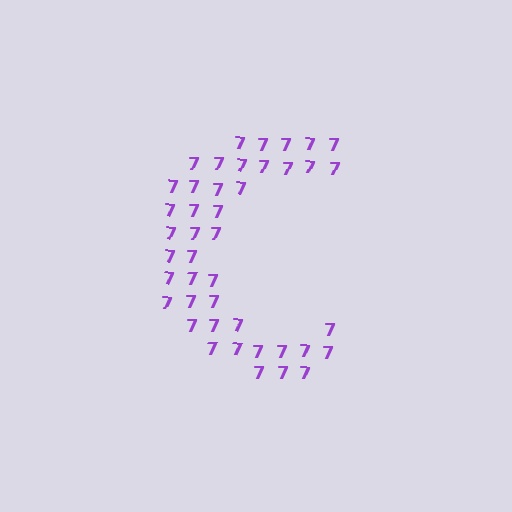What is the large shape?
The large shape is the letter C.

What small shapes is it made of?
It is made of small digit 7's.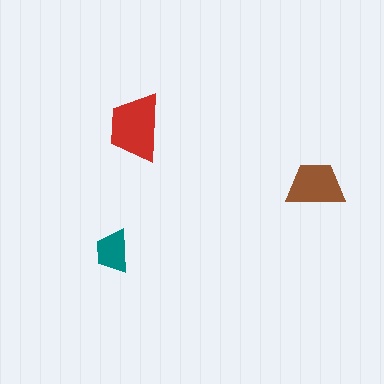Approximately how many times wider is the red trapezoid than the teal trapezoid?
About 1.5 times wider.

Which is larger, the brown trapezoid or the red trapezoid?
The red one.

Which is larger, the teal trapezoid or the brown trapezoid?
The brown one.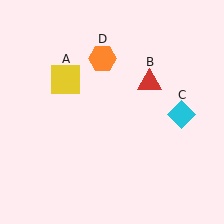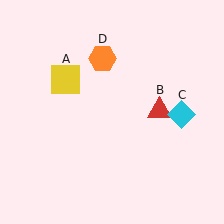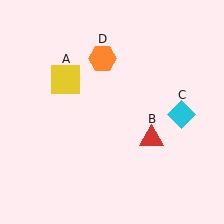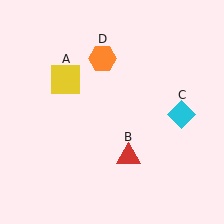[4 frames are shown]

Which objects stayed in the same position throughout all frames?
Yellow square (object A) and cyan diamond (object C) and orange hexagon (object D) remained stationary.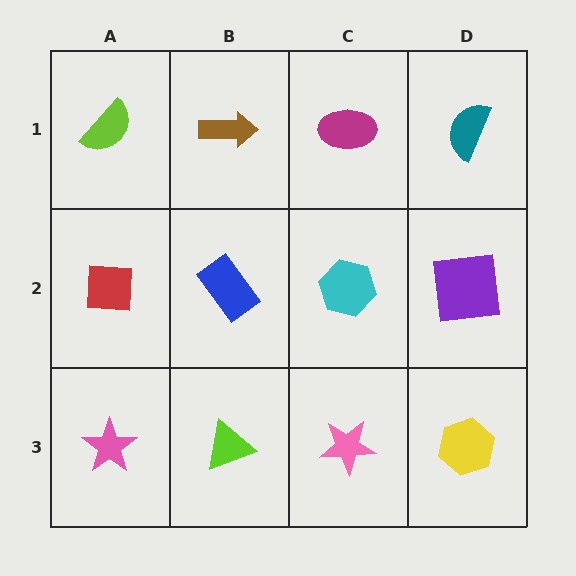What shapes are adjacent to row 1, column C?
A cyan hexagon (row 2, column C), a brown arrow (row 1, column B), a teal semicircle (row 1, column D).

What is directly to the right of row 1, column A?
A brown arrow.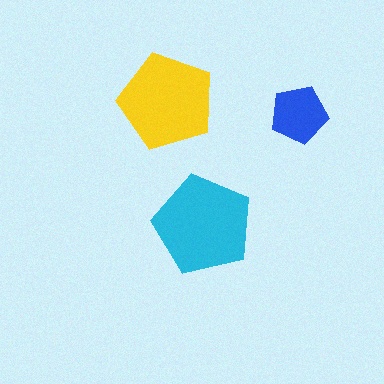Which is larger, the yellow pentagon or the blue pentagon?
The yellow one.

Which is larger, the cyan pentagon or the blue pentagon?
The cyan one.